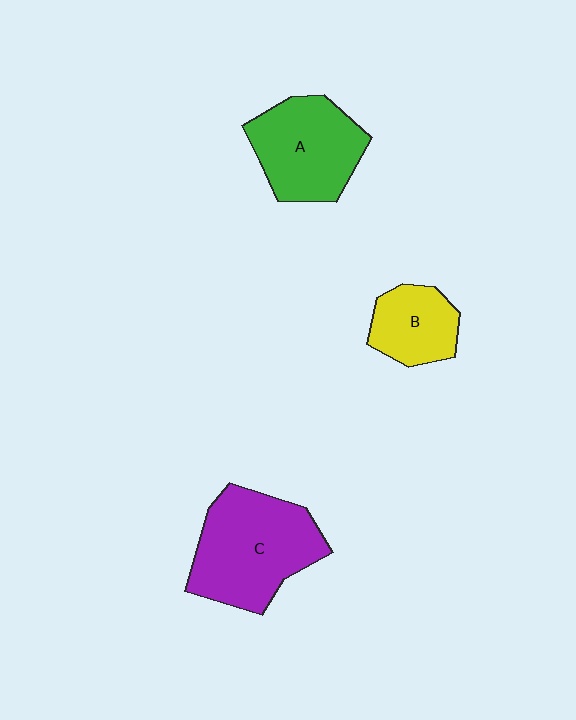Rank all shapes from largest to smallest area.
From largest to smallest: C (purple), A (green), B (yellow).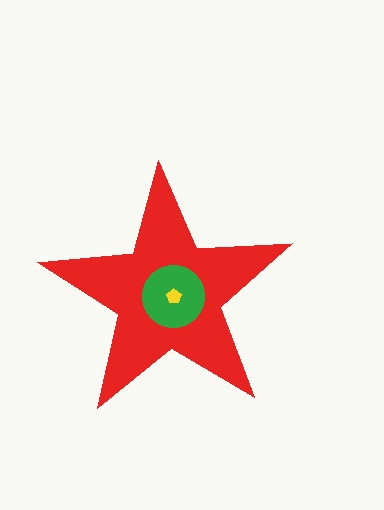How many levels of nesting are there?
3.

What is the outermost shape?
The red star.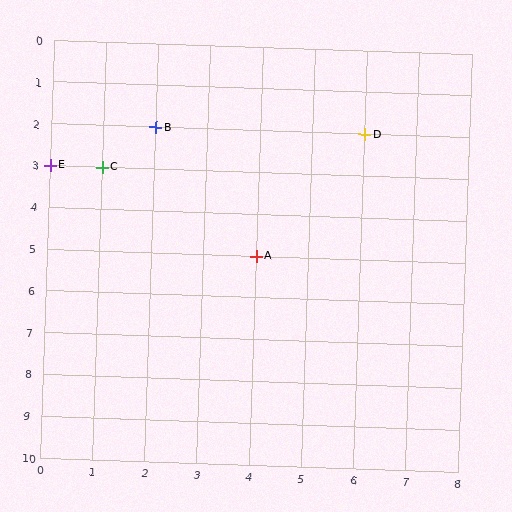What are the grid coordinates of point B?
Point B is at grid coordinates (2, 2).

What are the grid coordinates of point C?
Point C is at grid coordinates (1, 3).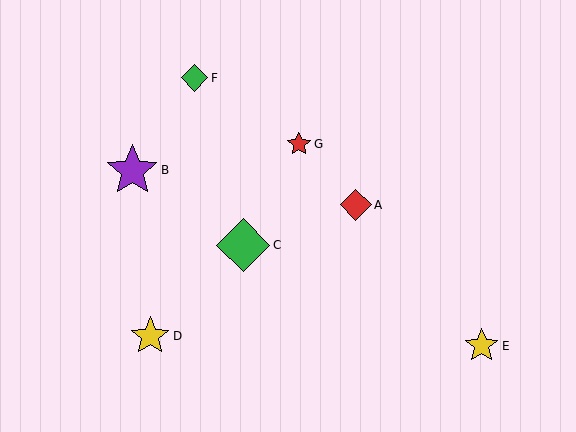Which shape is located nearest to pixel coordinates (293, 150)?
The red star (labeled G) at (299, 144) is nearest to that location.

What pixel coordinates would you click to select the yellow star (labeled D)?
Click at (150, 336) to select the yellow star D.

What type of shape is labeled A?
Shape A is a red diamond.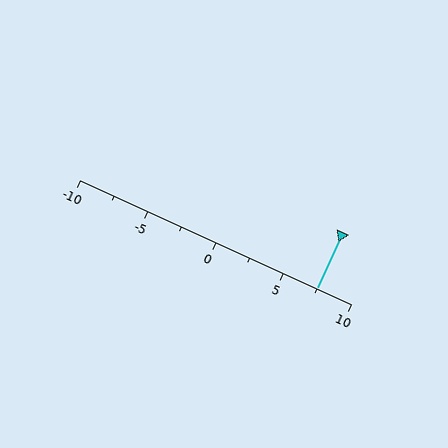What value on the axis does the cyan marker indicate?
The marker indicates approximately 7.5.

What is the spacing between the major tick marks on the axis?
The major ticks are spaced 5 apart.